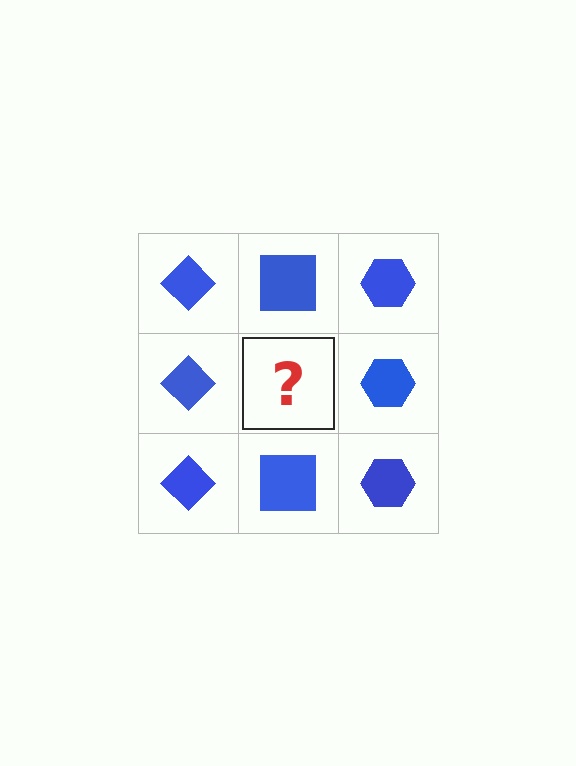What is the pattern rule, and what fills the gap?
The rule is that each column has a consistent shape. The gap should be filled with a blue square.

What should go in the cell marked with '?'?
The missing cell should contain a blue square.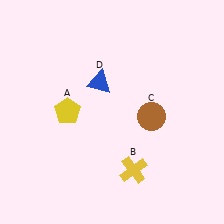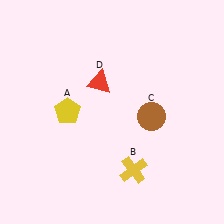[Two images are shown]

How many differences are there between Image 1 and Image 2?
There is 1 difference between the two images.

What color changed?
The triangle (D) changed from blue in Image 1 to red in Image 2.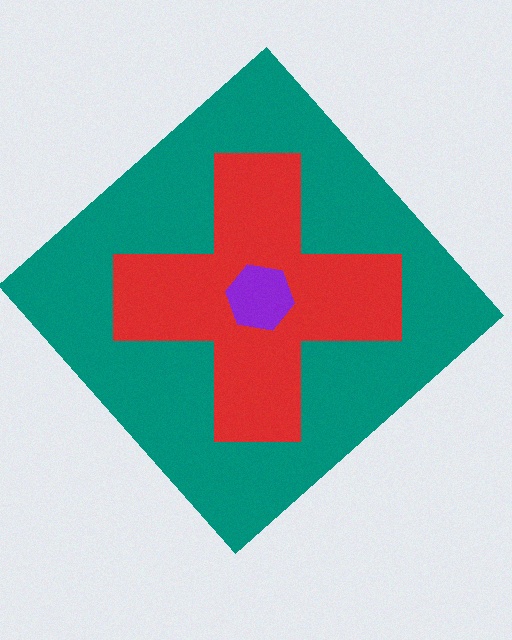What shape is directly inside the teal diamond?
The red cross.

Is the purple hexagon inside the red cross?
Yes.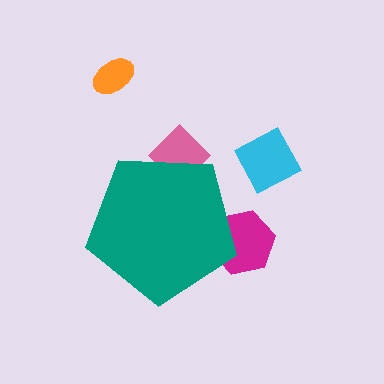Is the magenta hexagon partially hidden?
Yes, the magenta hexagon is partially hidden behind the teal pentagon.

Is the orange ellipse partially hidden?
No, the orange ellipse is fully visible.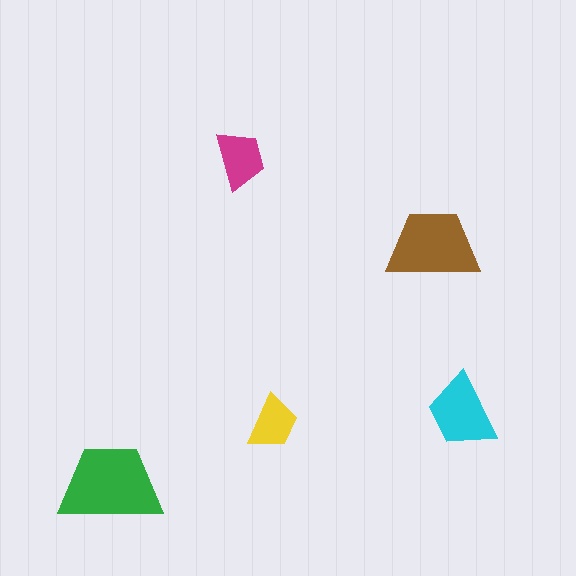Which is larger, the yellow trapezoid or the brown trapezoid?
The brown one.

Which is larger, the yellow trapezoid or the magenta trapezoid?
The magenta one.